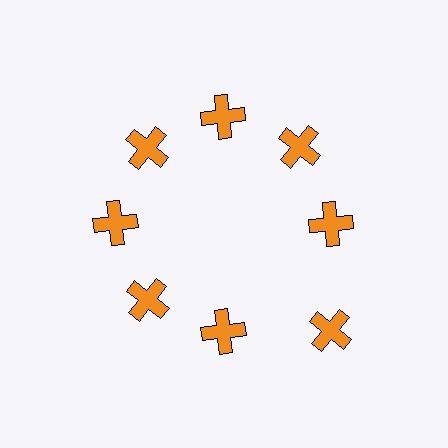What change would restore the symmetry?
The symmetry would be restored by moving it inward, back onto the ring so that all 8 crosses sit at equal angles and equal distance from the center.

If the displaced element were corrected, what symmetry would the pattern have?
It would have 8-fold rotational symmetry — the pattern would map onto itself every 45 degrees.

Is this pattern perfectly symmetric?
No. The 8 orange crosses are arranged in a ring, but one element near the 4 o'clock position is pushed outward from the center, breaking the 8-fold rotational symmetry.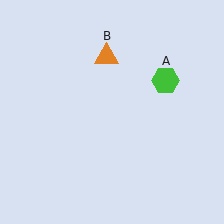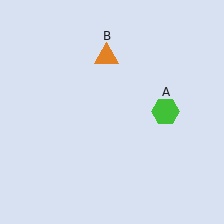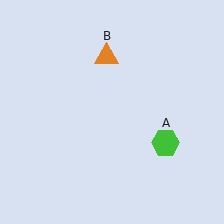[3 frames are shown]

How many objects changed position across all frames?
1 object changed position: green hexagon (object A).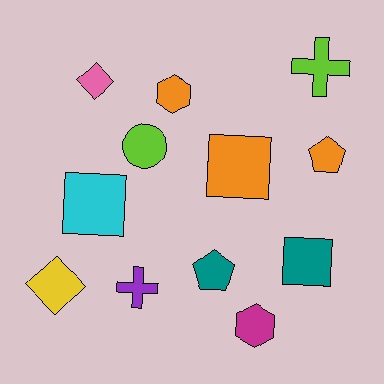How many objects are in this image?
There are 12 objects.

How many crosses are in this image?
There are 2 crosses.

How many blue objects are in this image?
There are no blue objects.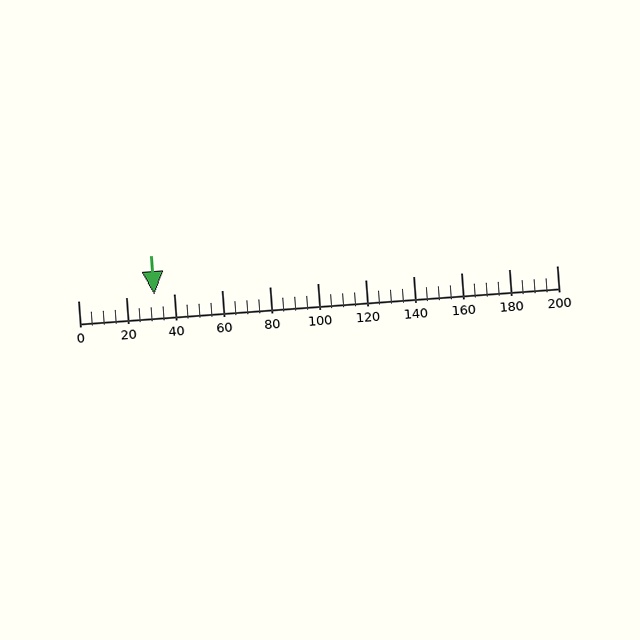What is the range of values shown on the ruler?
The ruler shows values from 0 to 200.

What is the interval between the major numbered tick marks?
The major tick marks are spaced 20 units apart.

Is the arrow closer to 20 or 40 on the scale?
The arrow is closer to 40.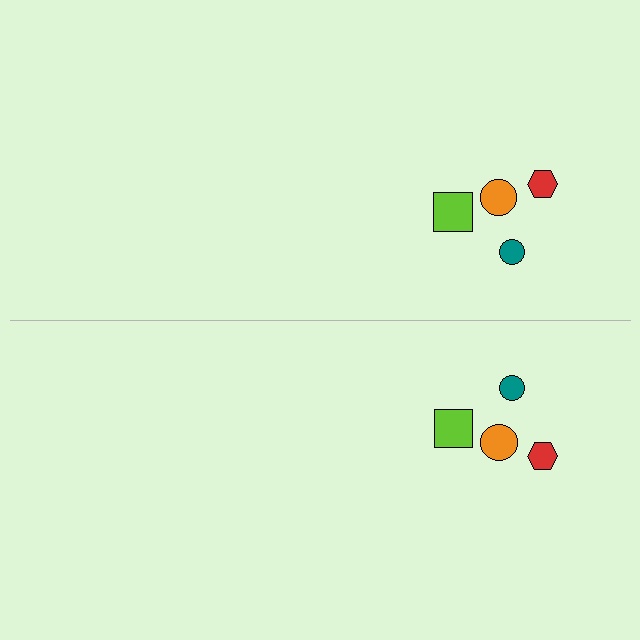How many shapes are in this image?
There are 8 shapes in this image.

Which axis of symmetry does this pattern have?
The pattern has a horizontal axis of symmetry running through the center of the image.